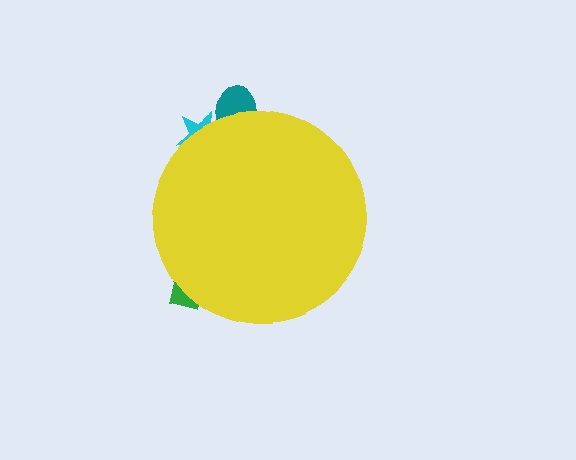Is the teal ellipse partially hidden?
Yes, the teal ellipse is partially hidden behind the yellow circle.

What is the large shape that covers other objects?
A yellow circle.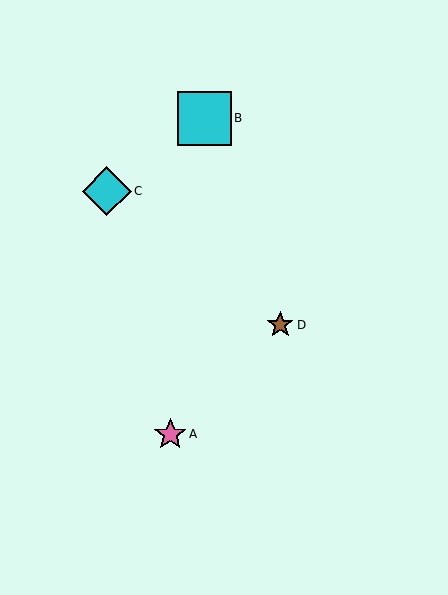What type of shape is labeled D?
Shape D is a brown star.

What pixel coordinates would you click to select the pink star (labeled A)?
Click at (170, 434) to select the pink star A.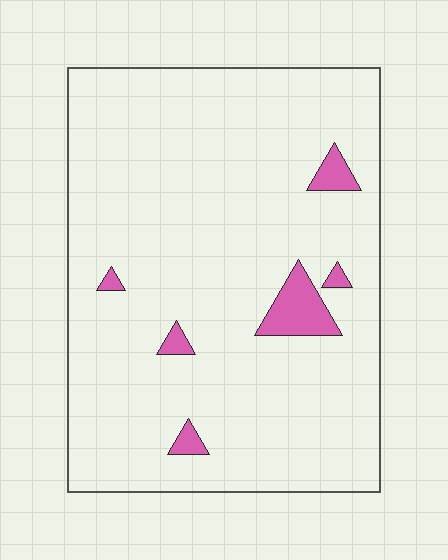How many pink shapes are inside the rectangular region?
6.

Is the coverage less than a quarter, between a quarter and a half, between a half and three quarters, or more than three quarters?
Less than a quarter.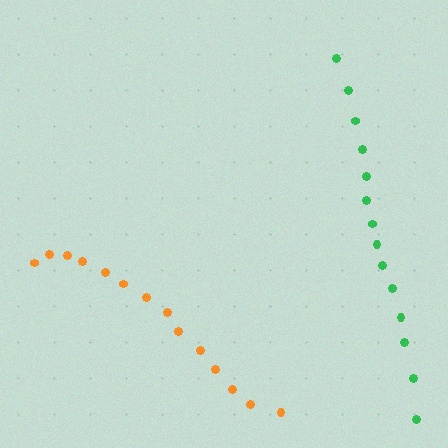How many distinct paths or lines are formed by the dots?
There are 2 distinct paths.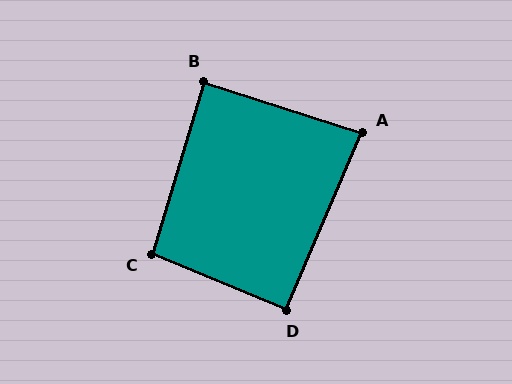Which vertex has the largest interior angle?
C, at approximately 95 degrees.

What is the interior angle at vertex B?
Approximately 89 degrees (approximately right).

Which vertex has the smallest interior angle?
A, at approximately 85 degrees.